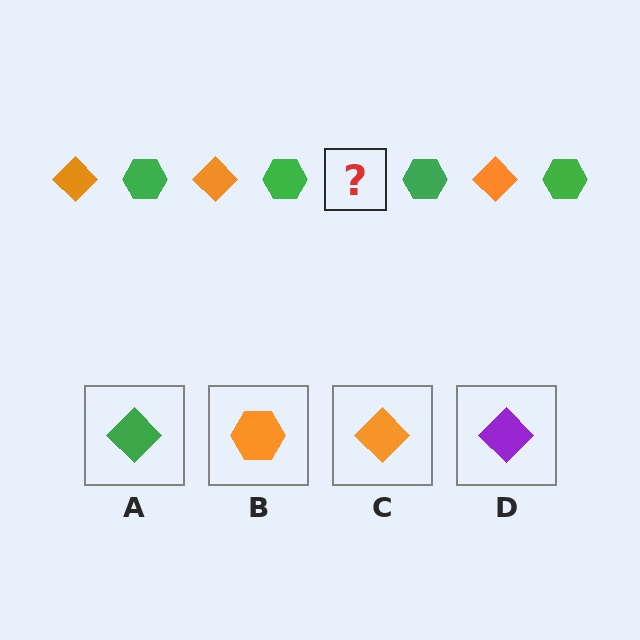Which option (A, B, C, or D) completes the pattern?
C.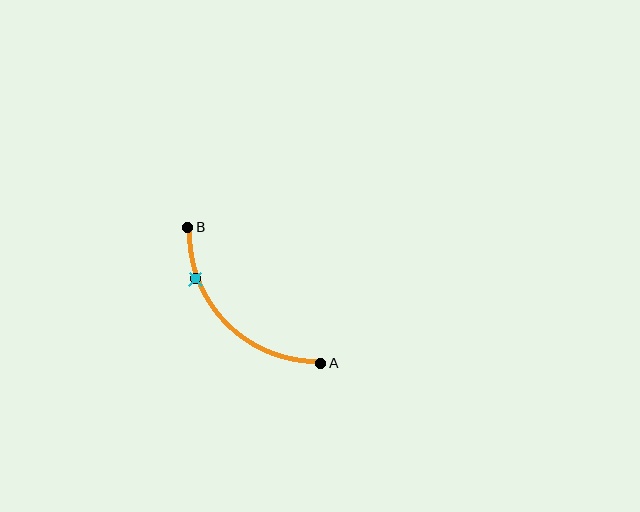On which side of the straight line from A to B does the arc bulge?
The arc bulges below and to the left of the straight line connecting A and B.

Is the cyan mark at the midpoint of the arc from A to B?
No. The cyan mark lies on the arc but is closer to endpoint B. The arc midpoint would be at the point on the curve equidistant along the arc from both A and B.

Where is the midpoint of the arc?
The arc midpoint is the point on the curve farthest from the straight line joining A and B. It sits below and to the left of that line.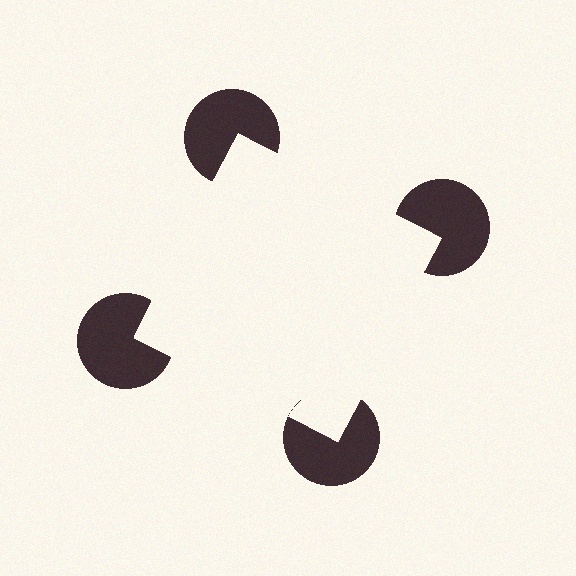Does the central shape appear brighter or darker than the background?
It typically appears slightly brighter than the background, even though no actual brightness change is drawn.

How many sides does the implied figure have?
4 sides.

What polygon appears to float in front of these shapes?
An illusory square — its edges are inferred from the aligned wedge cuts in the pac-man discs, not physically drawn.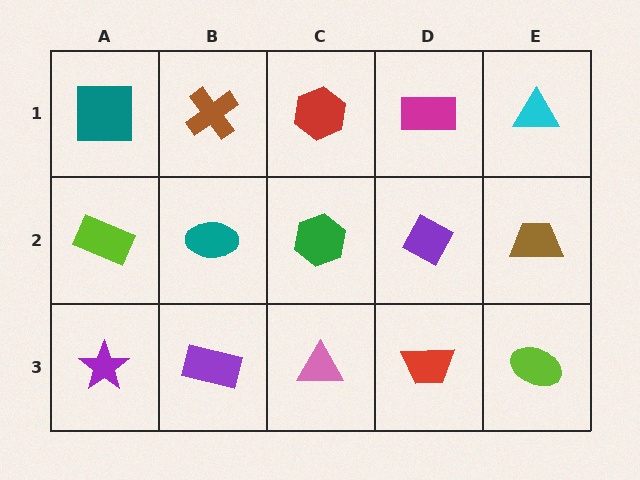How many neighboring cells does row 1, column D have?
3.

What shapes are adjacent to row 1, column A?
A lime rectangle (row 2, column A), a brown cross (row 1, column B).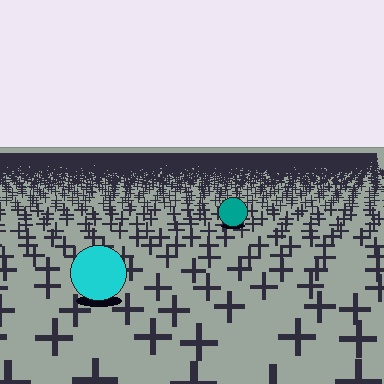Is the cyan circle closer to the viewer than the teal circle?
Yes. The cyan circle is closer — you can tell from the texture gradient: the ground texture is coarser near it.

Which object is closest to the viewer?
The cyan circle is closest. The texture marks near it are larger and more spread out.